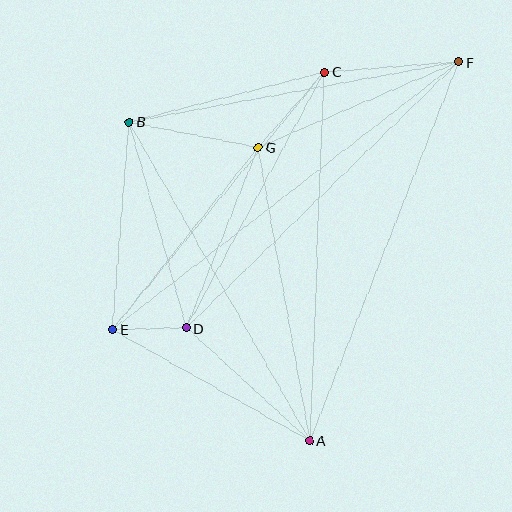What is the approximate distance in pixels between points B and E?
The distance between B and E is approximately 208 pixels.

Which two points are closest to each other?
Points D and E are closest to each other.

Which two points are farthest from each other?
Points E and F are farthest from each other.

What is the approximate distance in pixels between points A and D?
The distance between A and D is approximately 167 pixels.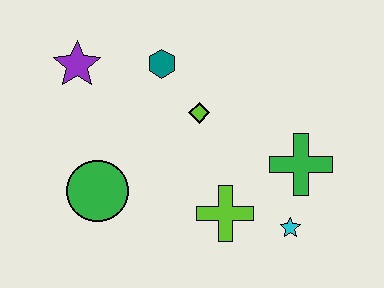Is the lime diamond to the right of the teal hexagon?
Yes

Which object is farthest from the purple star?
The cyan star is farthest from the purple star.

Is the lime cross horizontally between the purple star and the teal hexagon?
No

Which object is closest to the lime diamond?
The teal hexagon is closest to the lime diamond.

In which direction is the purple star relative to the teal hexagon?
The purple star is to the left of the teal hexagon.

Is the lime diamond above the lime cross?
Yes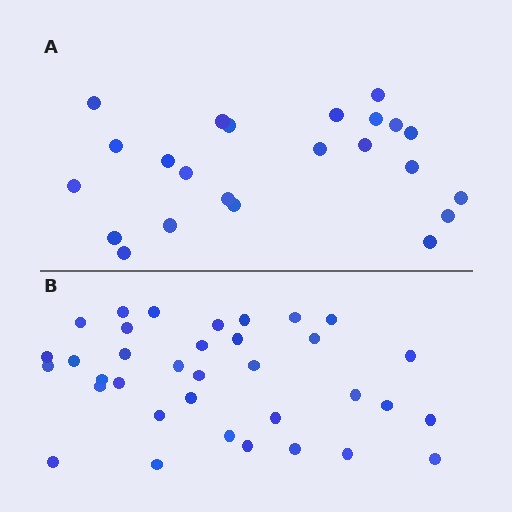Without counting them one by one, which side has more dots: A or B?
Region B (the bottom region) has more dots.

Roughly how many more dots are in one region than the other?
Region B has roughly 12 or so more dots than region A.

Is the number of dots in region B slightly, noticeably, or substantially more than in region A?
Region B has substantially more. The ratio is roughly 1.5 to 1.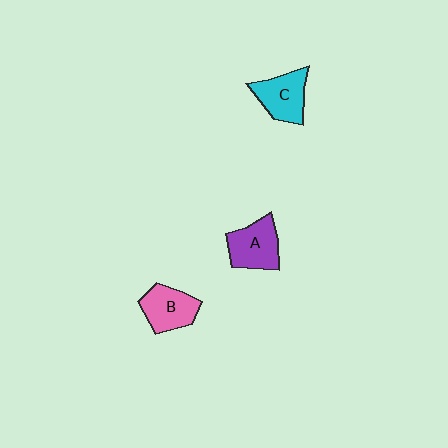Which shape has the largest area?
Shape A (purple).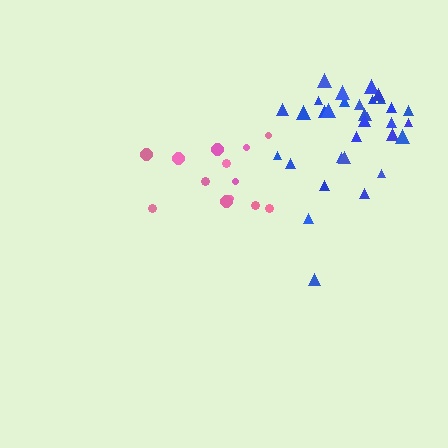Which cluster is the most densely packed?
Blue.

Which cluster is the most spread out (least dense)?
Pink.